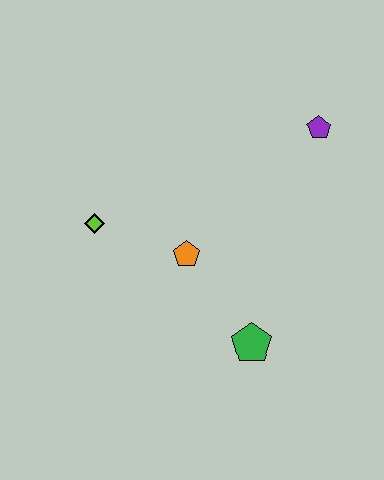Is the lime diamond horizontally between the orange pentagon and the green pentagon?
No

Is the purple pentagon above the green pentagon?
Yes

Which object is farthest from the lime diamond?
The purple pentagon is farthest from the lime diamond.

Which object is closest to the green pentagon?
The orange pentagon is closest to the green pentagon.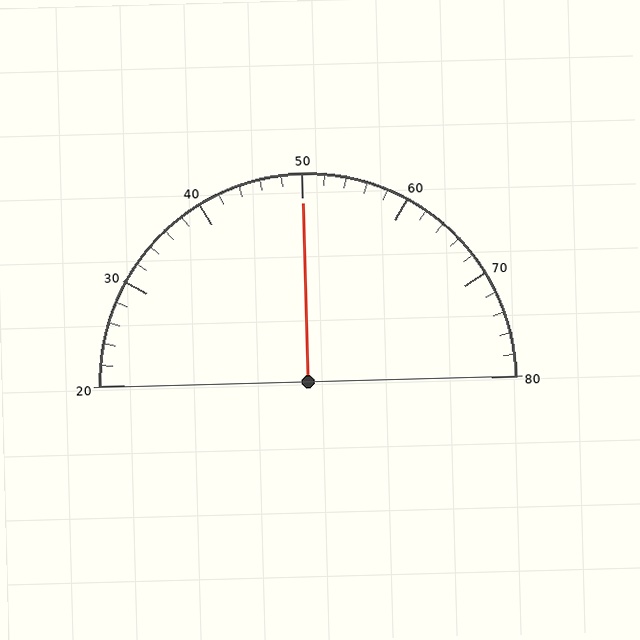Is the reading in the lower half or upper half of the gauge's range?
The reading is in the upper half of the range (20 to 80).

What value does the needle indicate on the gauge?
The needle indicates approximately 50.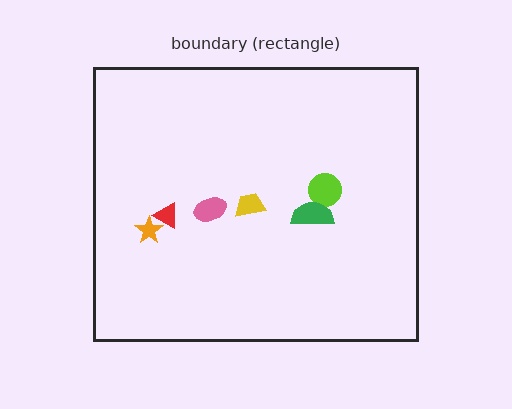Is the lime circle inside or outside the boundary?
Inside.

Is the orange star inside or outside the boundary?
Inside.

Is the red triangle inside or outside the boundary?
Inside.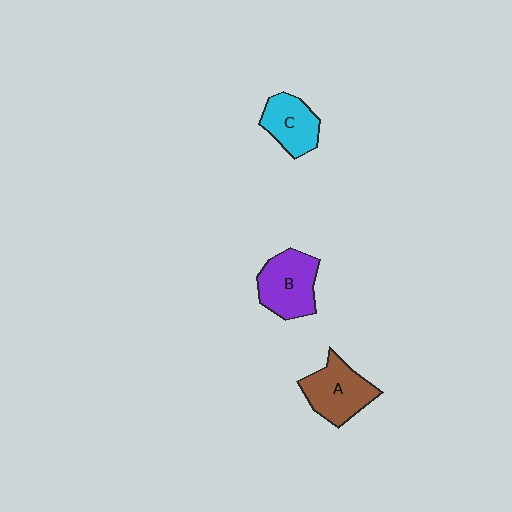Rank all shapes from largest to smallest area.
From largest to smallest: B (purple), A (brown), C (cyan).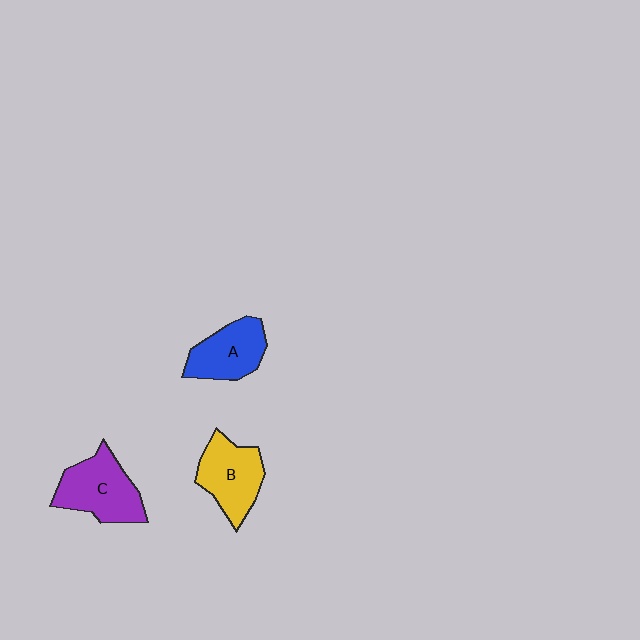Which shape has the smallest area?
Shape A (blue).